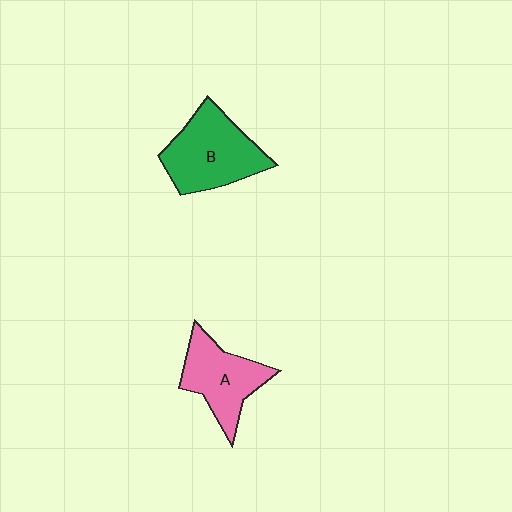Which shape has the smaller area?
Shape A (pink).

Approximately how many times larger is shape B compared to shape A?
Approximately 1.2 times.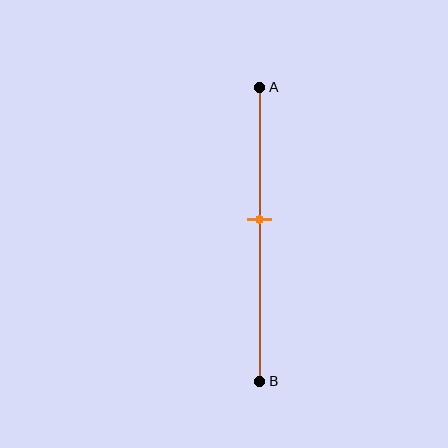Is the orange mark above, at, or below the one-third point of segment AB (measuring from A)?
The orange mark is below the one-third point of segment AB.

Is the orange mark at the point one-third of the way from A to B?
No, the mark is at about 45% from A, not at the 33% one-third point.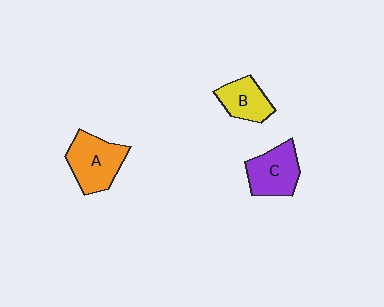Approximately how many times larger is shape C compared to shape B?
Approximately 1.3 times.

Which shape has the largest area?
Shape A (orange).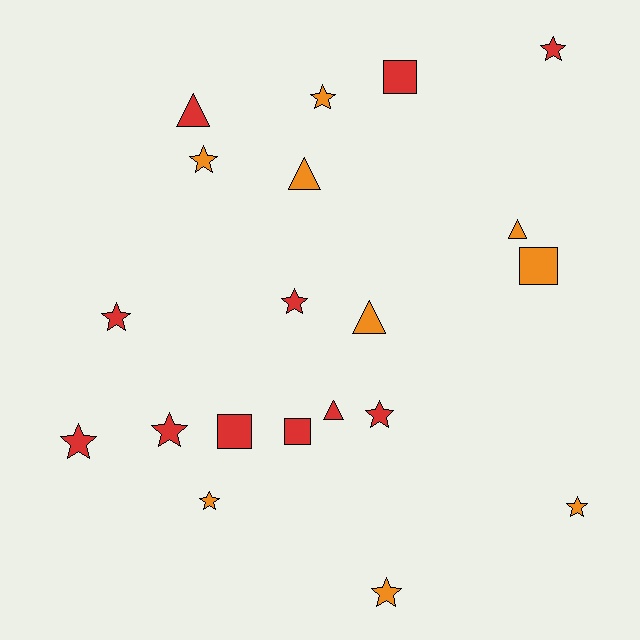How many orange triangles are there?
There are 3 orange triangles.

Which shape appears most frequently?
Star, with 11 objects.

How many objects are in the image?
There are 20 objects.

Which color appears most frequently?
Red, with 11 objects.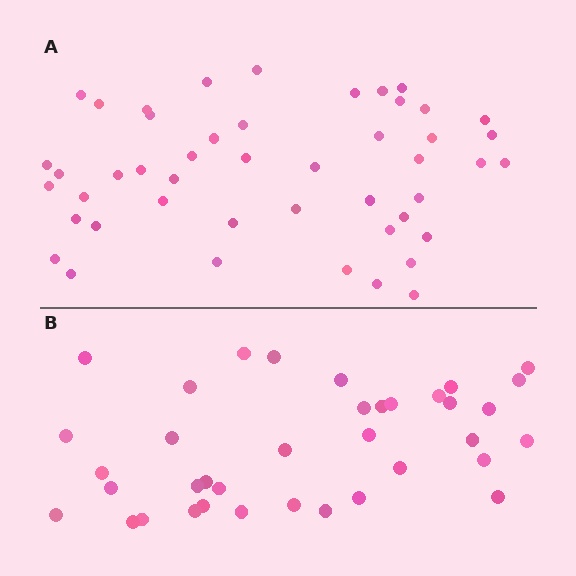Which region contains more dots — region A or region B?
Region A (the top region) has more dots.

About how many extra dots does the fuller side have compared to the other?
Region A has roughly 10 or so more dots than region B.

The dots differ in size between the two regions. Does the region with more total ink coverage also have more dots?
No. Region B has more total ink coverage because its dots are larger, but region A actually contains more individual dots. Total area can be misleading — the number of items is what matters here.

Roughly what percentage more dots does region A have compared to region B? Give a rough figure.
About 25% more.